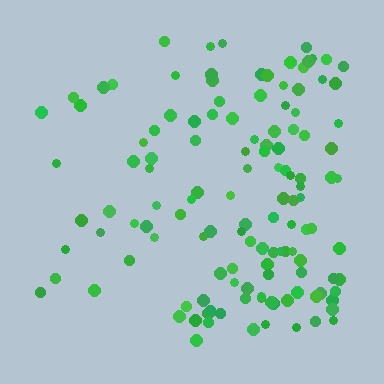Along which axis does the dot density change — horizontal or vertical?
Horizontal.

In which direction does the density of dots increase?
From left to right, with the right side densest.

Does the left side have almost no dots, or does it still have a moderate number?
Still a moderate number, just noticeably fewer than the right.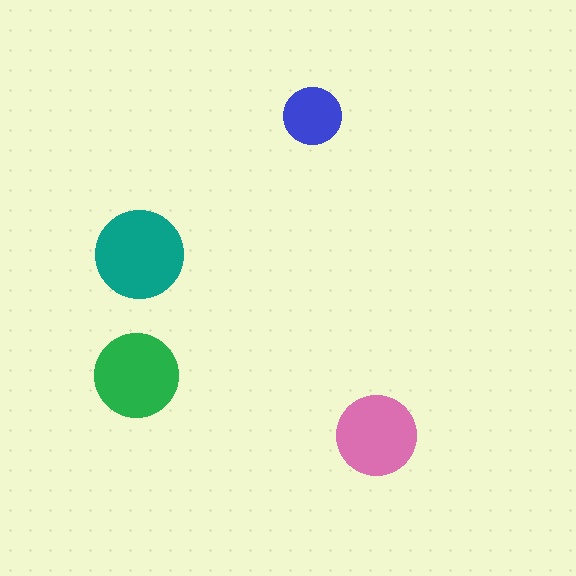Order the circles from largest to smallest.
the teal one, the green one, the pink one, the blue one.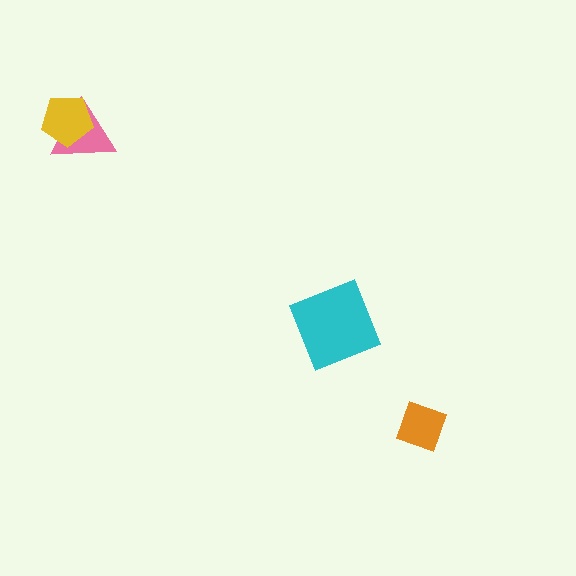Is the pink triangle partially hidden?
Yes, it is partially covered by another shape.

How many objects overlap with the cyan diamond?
0 objects overlap with the cyan diamond.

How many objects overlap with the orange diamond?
0 objects overlap with the orange diamond.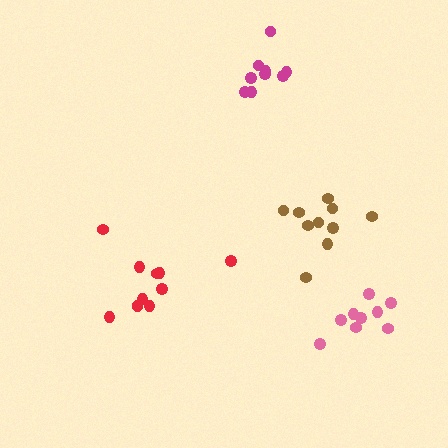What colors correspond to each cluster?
The clusters are colored: brown, magenta, pink, red.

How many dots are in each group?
Group 1: 10 dots, Group 2: 9 dots, Group 3: 9 dots, Group 4: 11 dots (39 total).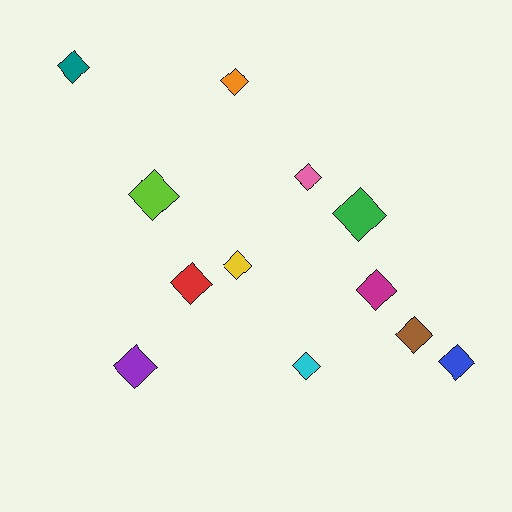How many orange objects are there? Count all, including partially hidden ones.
There is 1 orange object.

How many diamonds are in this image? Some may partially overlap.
There are 12 diamonds.